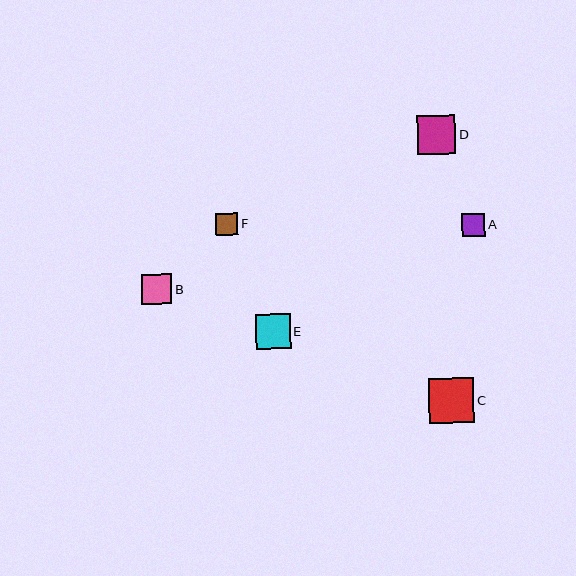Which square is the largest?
Square C is the largest with a size of approximately 45 pixels.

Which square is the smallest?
Square F is the smallest with a size of approximately 22 pixels.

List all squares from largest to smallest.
From largest to smallest: C, D, E, B, A, F.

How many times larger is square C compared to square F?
Square C is approximately 2.0 times the size of square F.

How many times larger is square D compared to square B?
Square D is approximately 1.3 times the size of square B.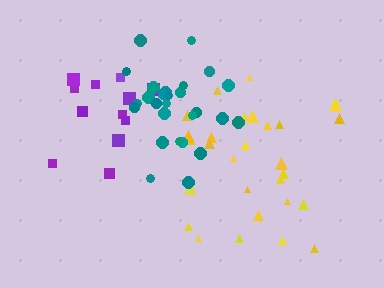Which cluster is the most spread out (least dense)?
Yellow.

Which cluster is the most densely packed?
Purple.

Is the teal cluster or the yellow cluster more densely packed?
Teal.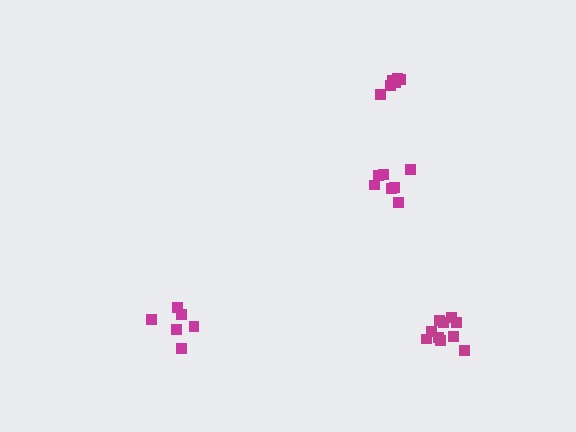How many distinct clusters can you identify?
There are 4 distinct clusters.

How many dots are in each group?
Group 1: 10 dots, Group 2: 7 dots, Group 3: 6 dots, Group 4: 7 dots (30 total).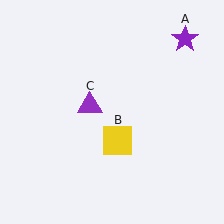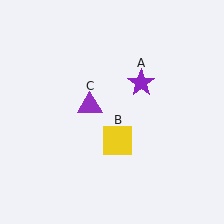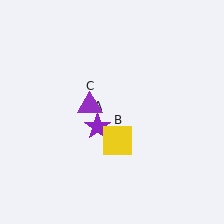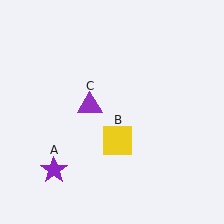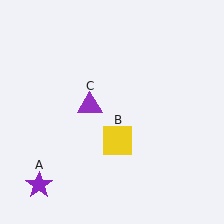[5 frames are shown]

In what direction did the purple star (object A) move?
The purple star (object A) moved down and to the left.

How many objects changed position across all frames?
1 object changed position: purple star (object A).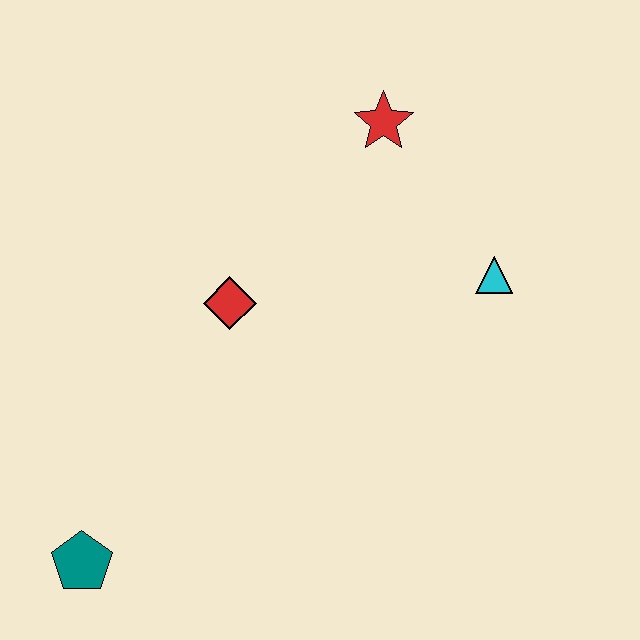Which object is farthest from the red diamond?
The teal pentagon is farthest from the red diamond.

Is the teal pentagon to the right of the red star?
No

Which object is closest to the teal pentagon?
The red diamond is closest to the teal pentagon.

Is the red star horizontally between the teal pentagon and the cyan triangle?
Yes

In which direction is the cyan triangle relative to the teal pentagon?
The cyan triangle is to the right of the teal pentagon.